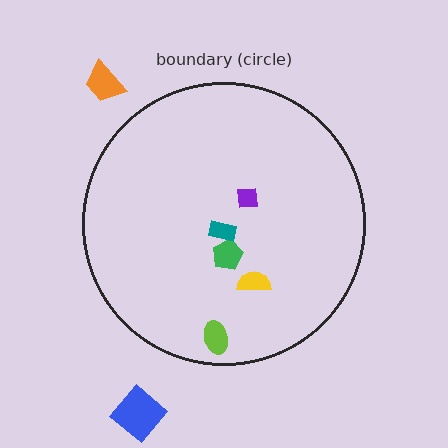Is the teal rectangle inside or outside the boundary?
Inside.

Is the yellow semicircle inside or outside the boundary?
Inside.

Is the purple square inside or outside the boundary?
Inside.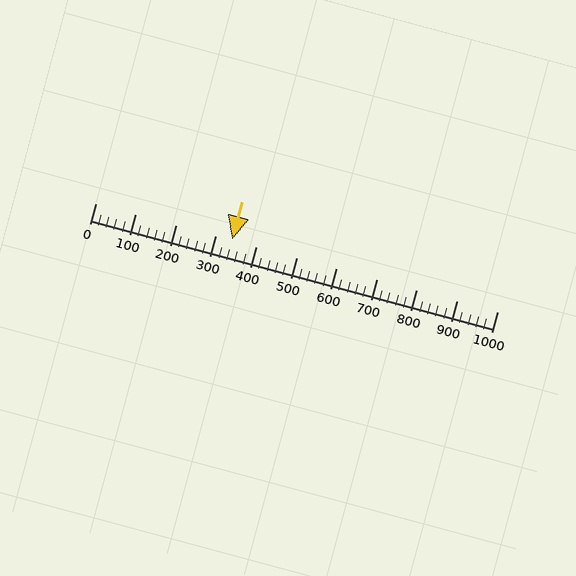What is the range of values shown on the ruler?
The ruler shows values from 0 to 1000.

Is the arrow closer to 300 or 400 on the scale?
The arrow is closer to 300.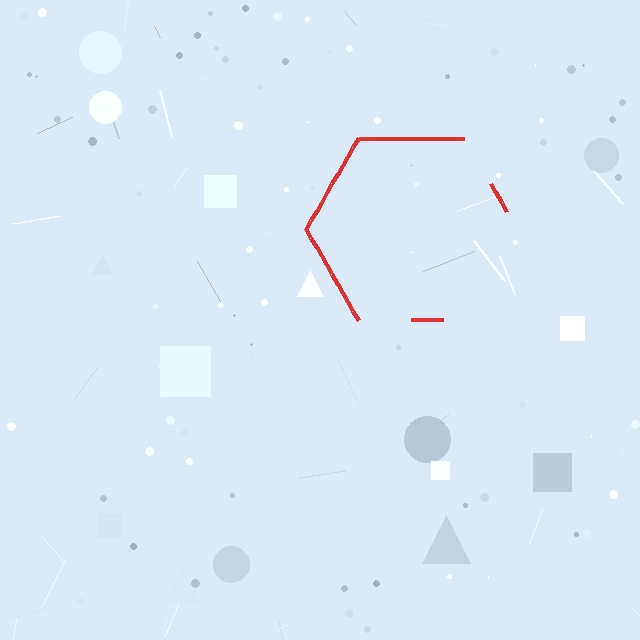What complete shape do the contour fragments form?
The contour fragments form a hexagon.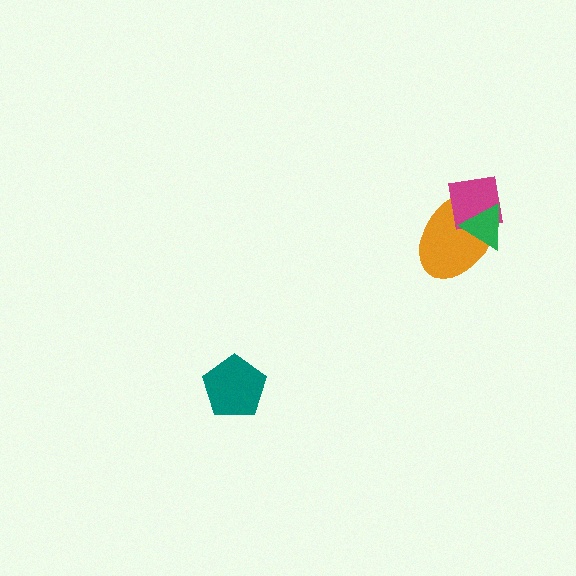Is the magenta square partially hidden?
Yes, it is partially covered by another shape.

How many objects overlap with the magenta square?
2 objects overlap with the magenta square.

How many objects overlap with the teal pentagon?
0 objects overlap with the teal pentagon.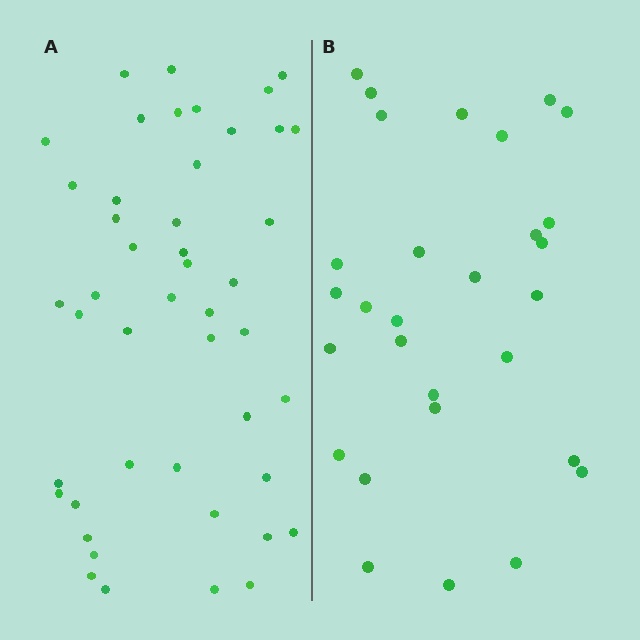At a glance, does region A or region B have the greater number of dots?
Region A (the left region) has more dots.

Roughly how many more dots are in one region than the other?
Region A has approximately 15 more dots than region B.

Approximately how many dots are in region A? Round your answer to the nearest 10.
About 50 dots. (The exact count is 46, which rounds to 50.)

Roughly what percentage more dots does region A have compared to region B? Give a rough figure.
About 60% more.